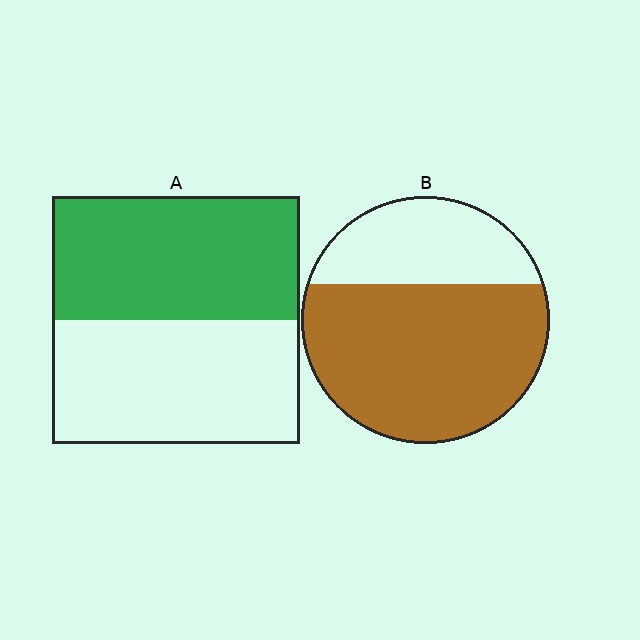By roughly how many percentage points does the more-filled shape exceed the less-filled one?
By roughly 20 percentage points (B over A).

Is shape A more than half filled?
Roughly half.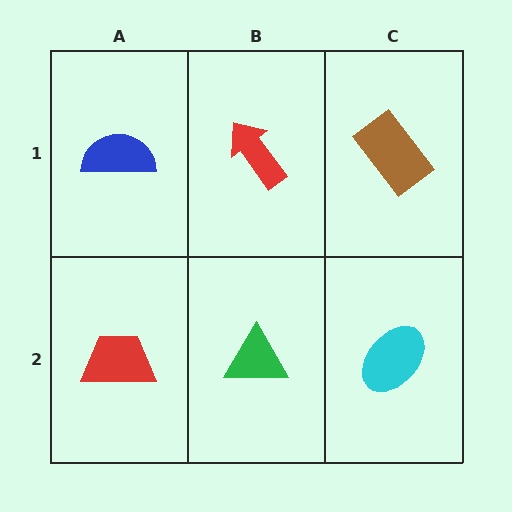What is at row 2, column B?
A green triangle.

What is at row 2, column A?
A red trapezoid.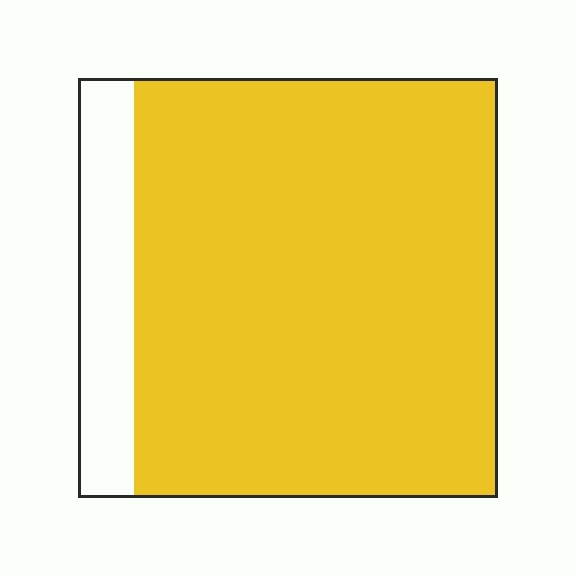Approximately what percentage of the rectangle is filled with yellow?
Approximately 85%.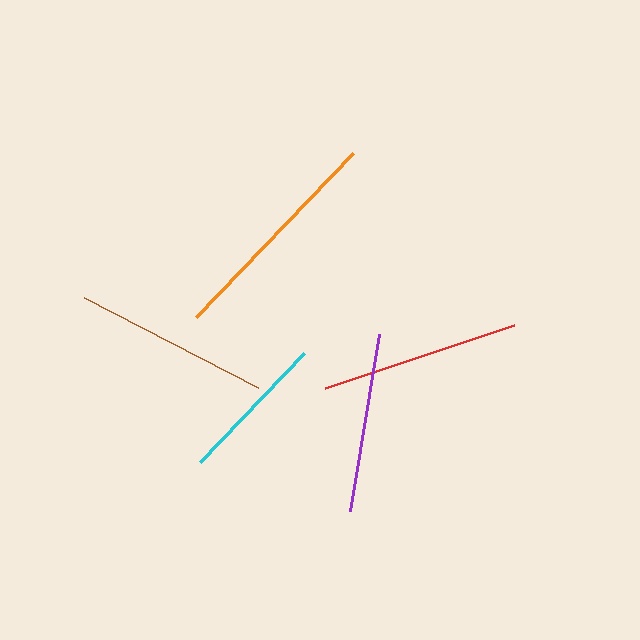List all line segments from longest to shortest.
From longest to shortest: orange, red, brown, purple, cyan.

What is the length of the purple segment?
The purple segment is approximately 179 pixels long.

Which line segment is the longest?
The orange line is the longest at approximately 228 pixels.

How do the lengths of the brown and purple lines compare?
The brown and purple lines are approximately the same length.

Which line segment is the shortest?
The cyan line is the shortest at approximately 151 pixels.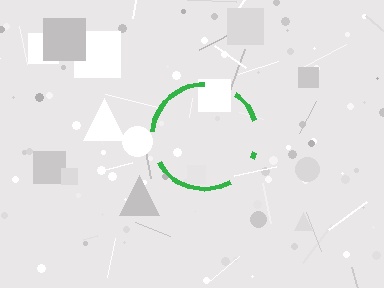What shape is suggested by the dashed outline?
The dashed outline suggests a circle.